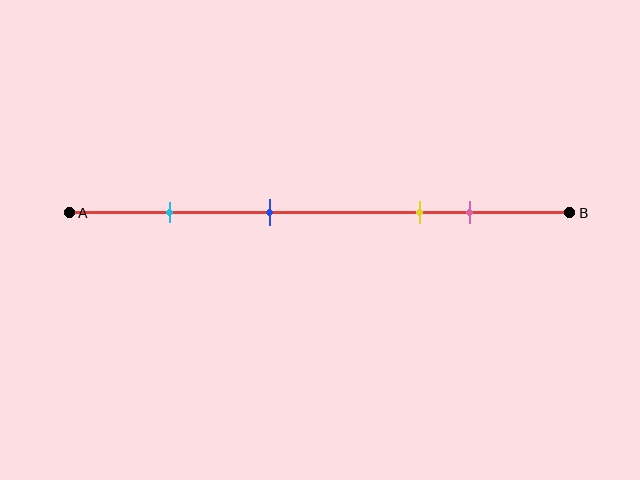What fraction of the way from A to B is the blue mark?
The blue mark is approximately 40% (0.4) of the way from A to B.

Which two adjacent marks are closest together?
The yellow and pink marks are the closest adjacent pair.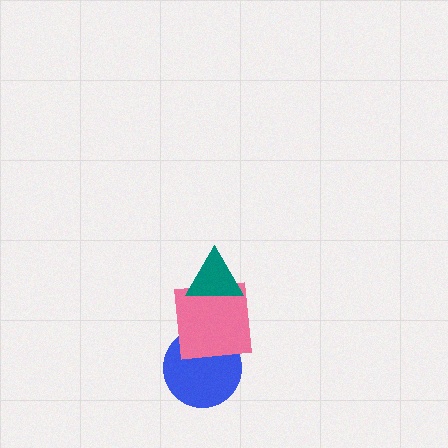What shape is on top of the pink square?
The teal triangle is on top of the pink square.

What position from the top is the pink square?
The pink square is 2nd from the top.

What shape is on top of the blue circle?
The pink square is on top of the blue circle.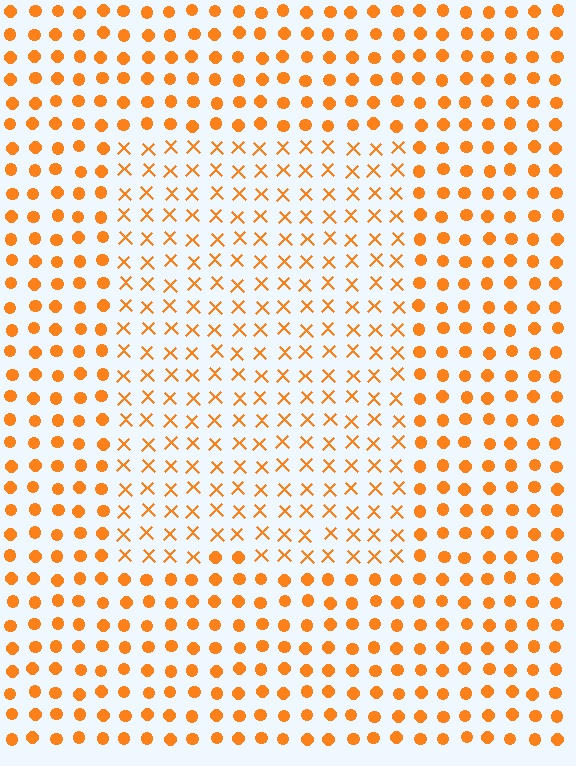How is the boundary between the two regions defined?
The boundary is defined by a change in element shape: X marks inside vs. circles outside. All elements share the same color and spacing.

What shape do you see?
I see a rectangle.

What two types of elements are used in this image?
The image uses X marks inside the rectangle region and circles outside it.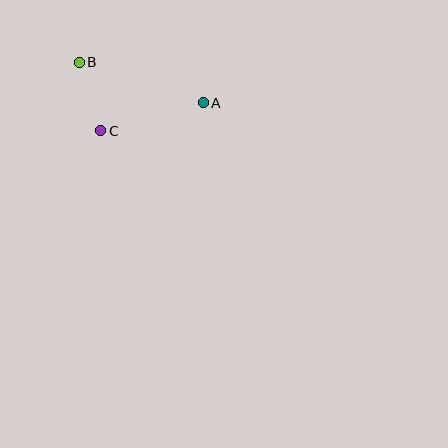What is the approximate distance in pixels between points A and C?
The distance between A and C is approximately 106 pixels.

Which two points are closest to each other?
Points B and C are closest to each other.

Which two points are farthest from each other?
Points A and B are farthest from each other.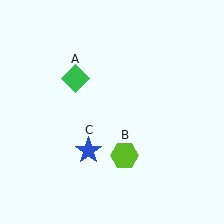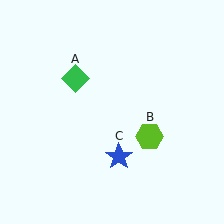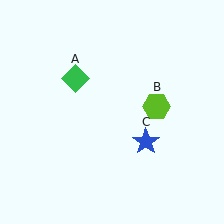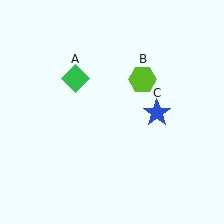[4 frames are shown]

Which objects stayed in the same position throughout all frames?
Green diamond (object A) remained stationary.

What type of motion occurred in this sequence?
The lime hexagon (object B), blue star (object C) rotated counterclockwise around the center of the scene.